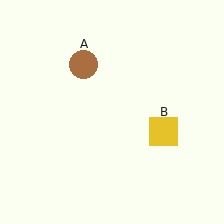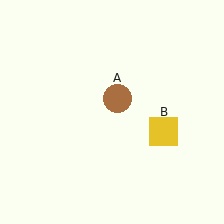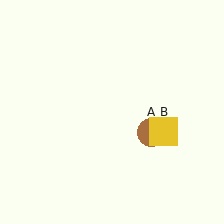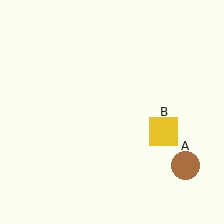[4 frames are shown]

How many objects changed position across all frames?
1 object changed position: brown circle (object A).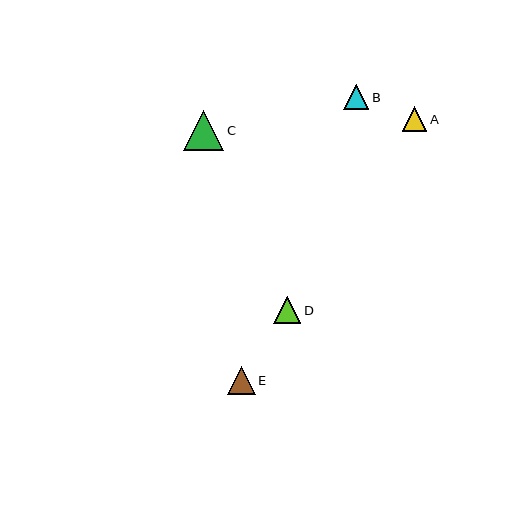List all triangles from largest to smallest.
From largest to smallest: C, E, D, B, A.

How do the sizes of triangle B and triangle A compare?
Triangle B and triangle A are approximately the same size.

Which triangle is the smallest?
Triangle A is the smallest with a size of approximately 24 pixels.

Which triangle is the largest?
Triangle C is the largest with a size of approximately 40 pixels.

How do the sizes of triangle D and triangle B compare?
Triangle D and triangle B are approximately the same size.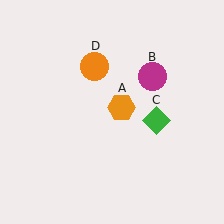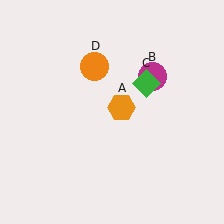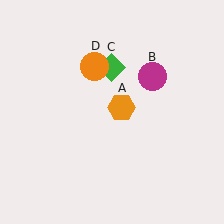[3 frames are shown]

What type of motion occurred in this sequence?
The green diamond (object C) rotated counterclockwise around the center of the scene.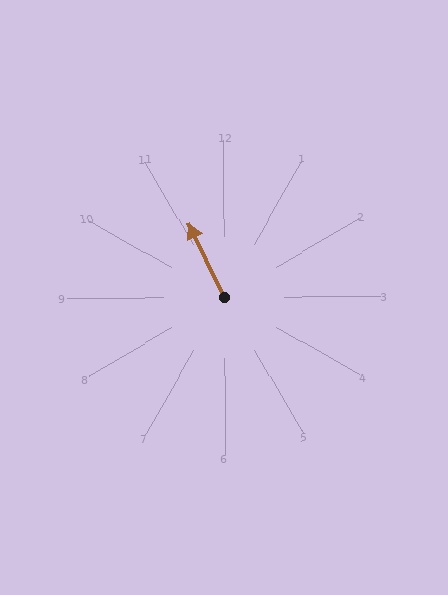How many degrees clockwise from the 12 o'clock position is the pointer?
Approximately 334 degrees.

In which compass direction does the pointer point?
Northwest.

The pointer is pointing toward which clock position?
Roughly 11 o'clock.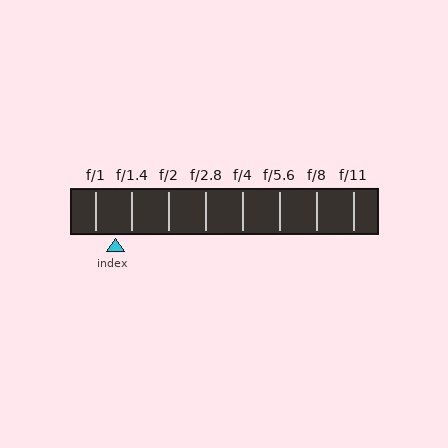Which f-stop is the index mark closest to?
The index mark is closest to f/1.4.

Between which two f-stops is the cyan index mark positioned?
The index mark is between f/1 and f/1.4.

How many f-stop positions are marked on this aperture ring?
There are 8 f-stop positions marked.